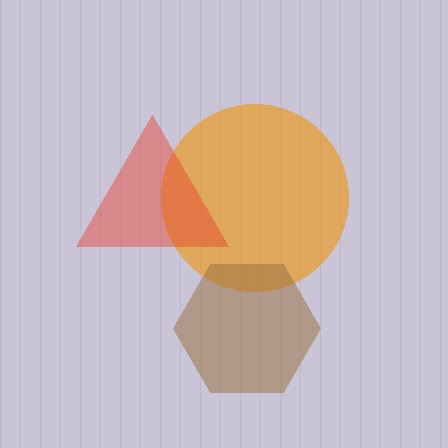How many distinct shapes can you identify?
There are 3 distinct shapes: an orange circle, a red triangle, a brown hexagon.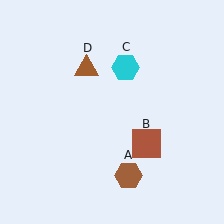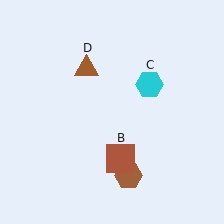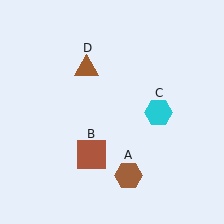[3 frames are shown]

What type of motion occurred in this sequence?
The brown square (object B), cyan hexagon (object C) rotated clockwise around the center of the scene.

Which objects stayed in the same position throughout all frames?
Brown hexagon (object A) and brown triangle (object D) remained stationary.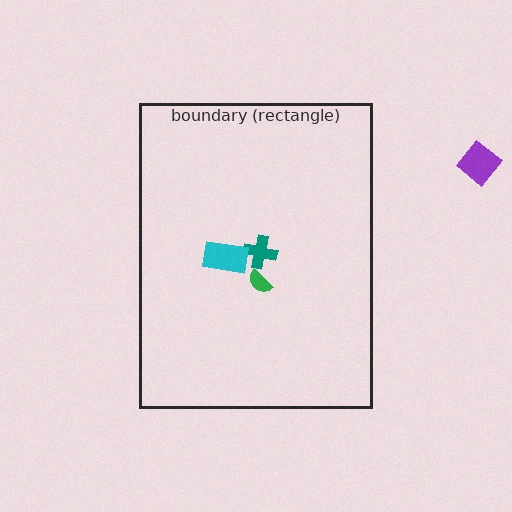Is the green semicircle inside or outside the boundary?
Inside.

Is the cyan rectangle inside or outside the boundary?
Inside.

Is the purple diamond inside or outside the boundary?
Outside.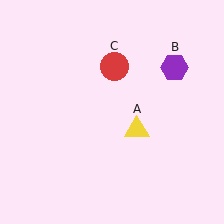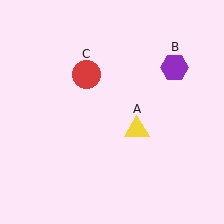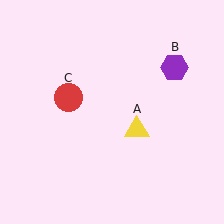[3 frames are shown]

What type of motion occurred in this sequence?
The red circle (object C) rotated counterclockwise around the center of the scene.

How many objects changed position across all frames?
1 object changed position: red circle (object C).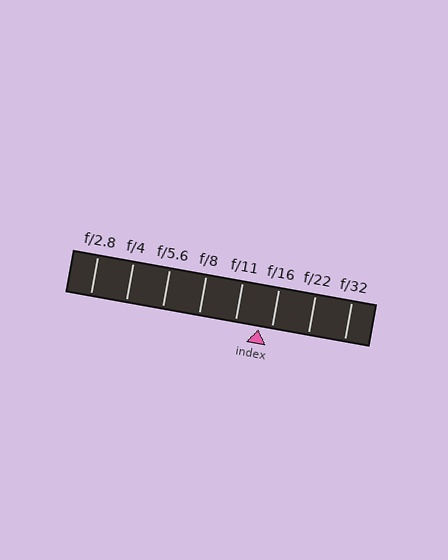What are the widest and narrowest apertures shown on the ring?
The widest aperture shown is f/2.8 and the narrowest is f/32.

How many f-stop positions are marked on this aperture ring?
There are 8 f-stop positions marked.